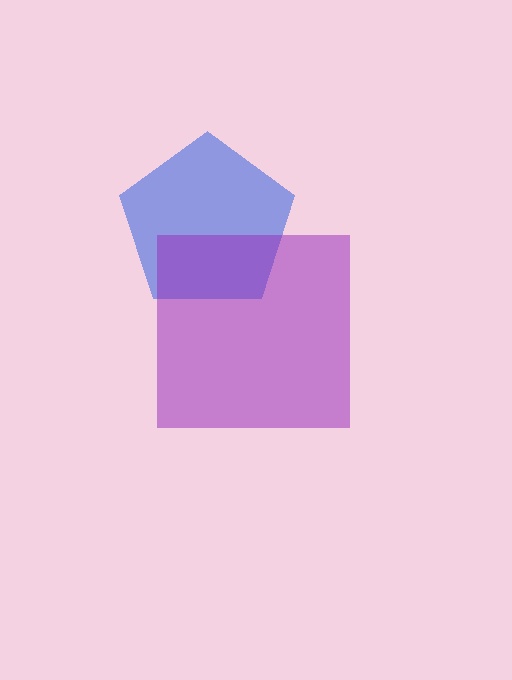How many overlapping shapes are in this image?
There are 2 overlapping shapes in the image.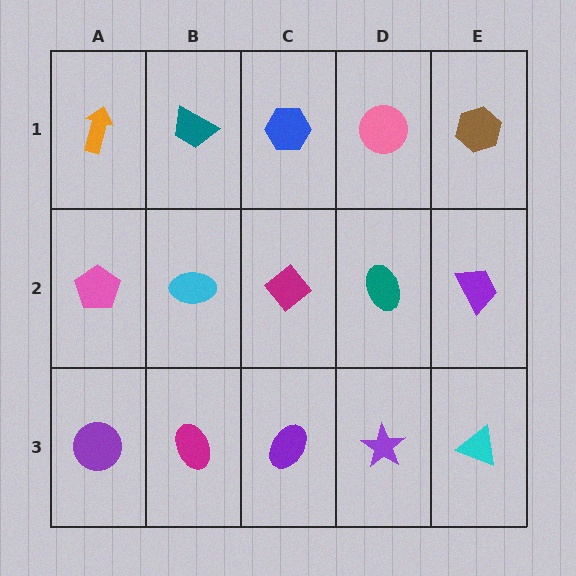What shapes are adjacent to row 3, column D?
A teal ellipse (row 2, column D), a purple ellipse (row 3, column C), a cyan triangle (row 3, column E).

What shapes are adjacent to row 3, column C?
A magenta diamond (row 2, column C), a magenta ellipse (row 3, column B), a purple star (row 3, column D).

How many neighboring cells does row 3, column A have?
2.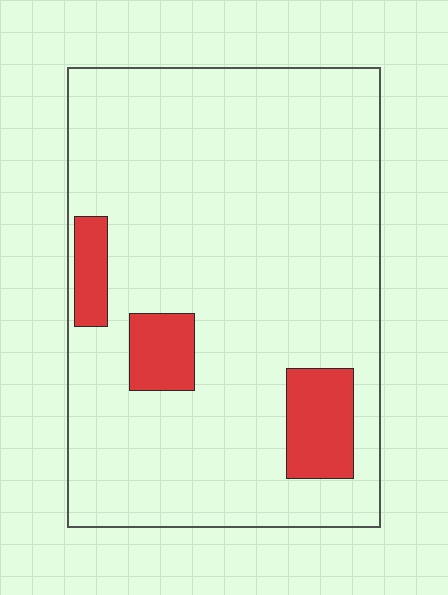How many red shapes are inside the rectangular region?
3.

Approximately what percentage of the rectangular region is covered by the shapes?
Approximately 10%.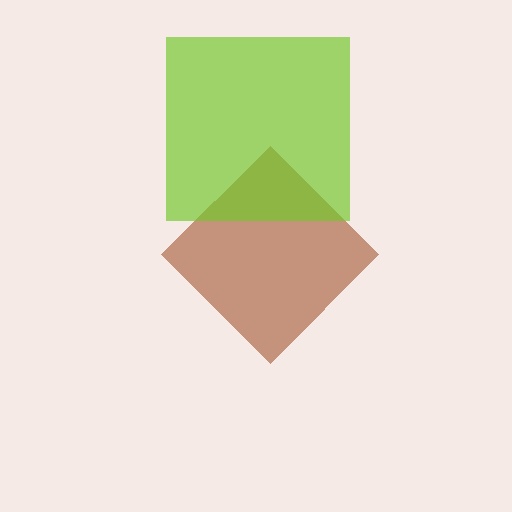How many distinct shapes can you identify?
There are 2 distinct shapes: a brown diamond, a lime square.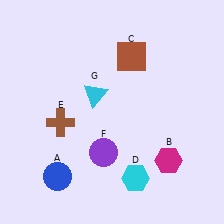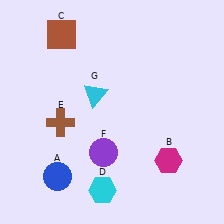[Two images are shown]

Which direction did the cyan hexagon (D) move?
The cyan hexagon (D) moved left.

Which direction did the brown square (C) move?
The brown square (C) moved left.